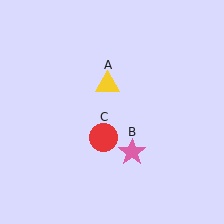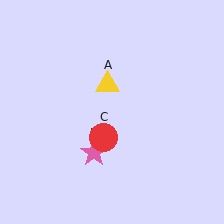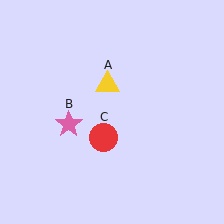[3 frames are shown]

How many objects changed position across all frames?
1 object changed position: pink star (object B).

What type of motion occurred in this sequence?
The pink star (object B) rotated clockwise around the center of the scene.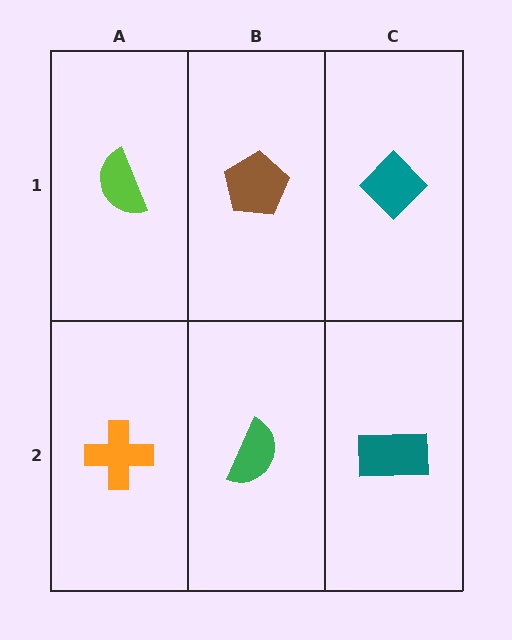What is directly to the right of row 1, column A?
A brown pentagon.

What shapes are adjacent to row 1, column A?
An orange cross (row 2, column A), a brown pentagon (row 1, column B).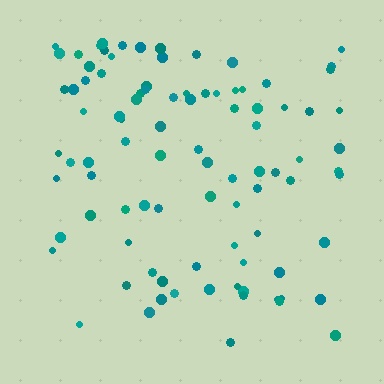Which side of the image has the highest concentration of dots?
The top.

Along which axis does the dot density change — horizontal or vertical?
Vertical.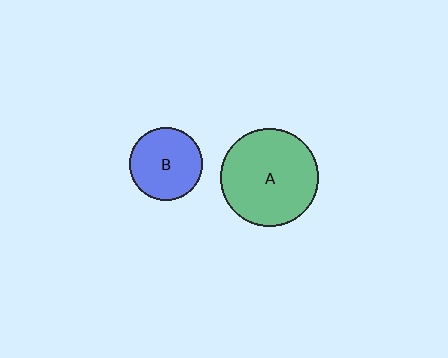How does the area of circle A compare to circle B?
Approximately 1.8 times.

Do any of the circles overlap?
No, none of the circles overlap.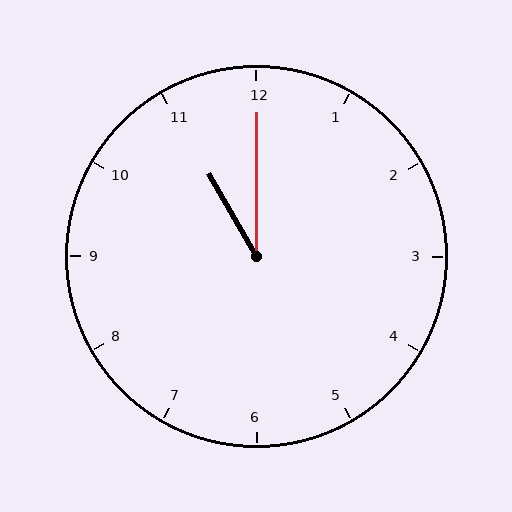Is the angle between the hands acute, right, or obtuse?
It is acute.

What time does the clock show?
11:00.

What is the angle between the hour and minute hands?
Approximately 30 degrees.